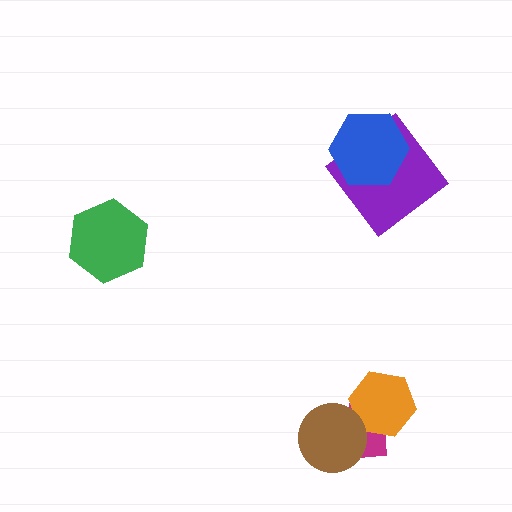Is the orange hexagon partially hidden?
Yes, it is partially covered by another shape.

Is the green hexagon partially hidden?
No, no other shape covers it.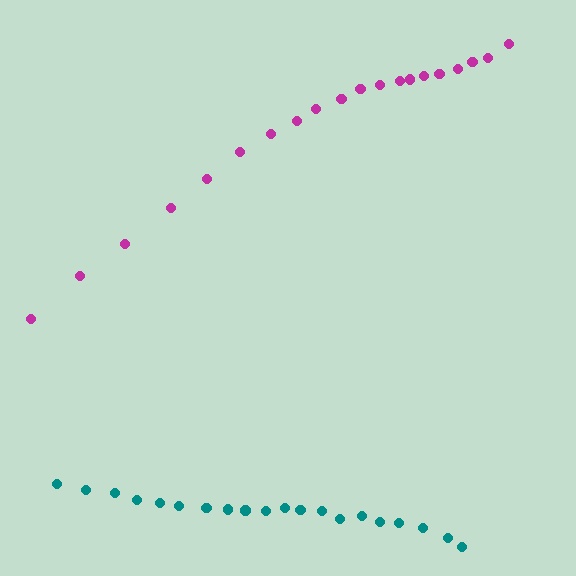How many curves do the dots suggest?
There are 2 distinct paths.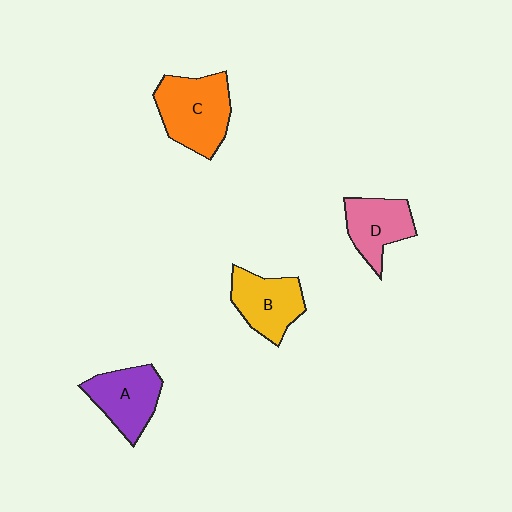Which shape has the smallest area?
Shape D (pink).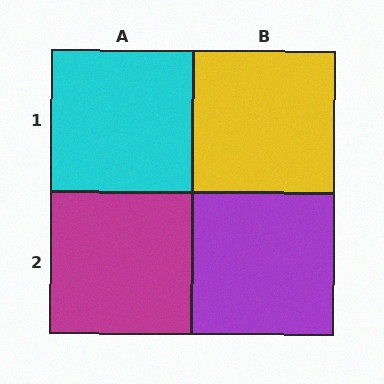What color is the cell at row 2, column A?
Magenta.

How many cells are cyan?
1 cell is cyan.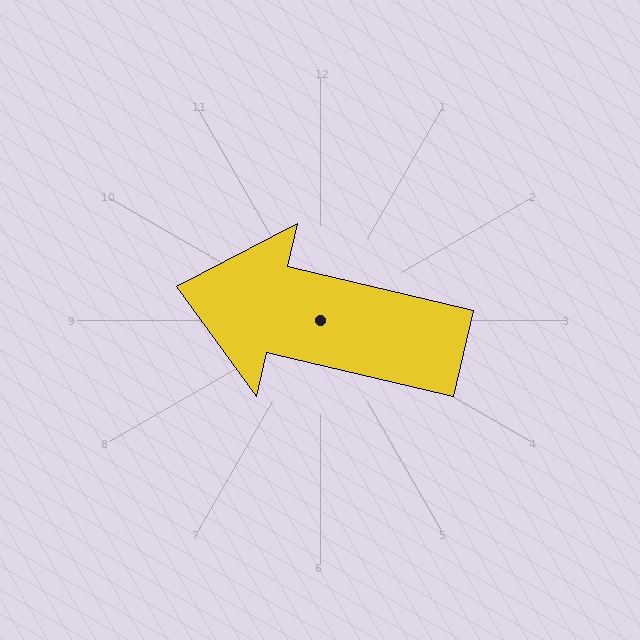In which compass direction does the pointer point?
West.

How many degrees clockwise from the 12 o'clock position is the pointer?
Approximately 283 degrees.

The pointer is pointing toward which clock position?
Roughly 9 o'clock.